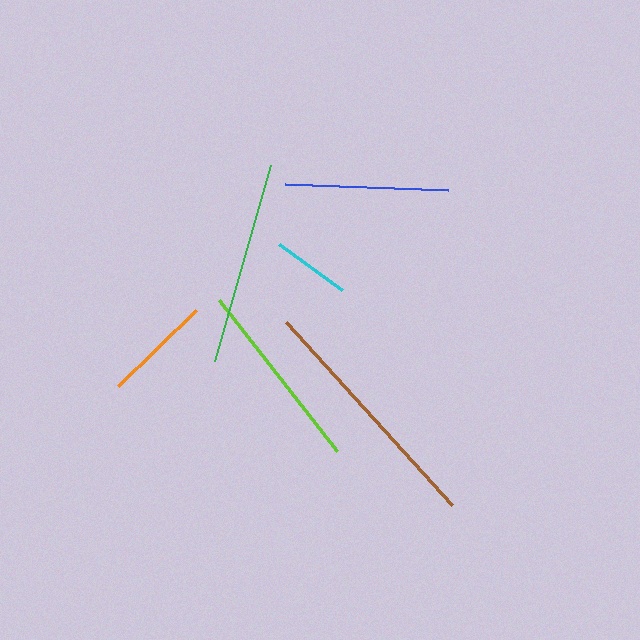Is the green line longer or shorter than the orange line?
The green line is longer than the orange line.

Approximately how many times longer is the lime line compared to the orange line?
The lime line is approximately 1.8 times the length of the orange line.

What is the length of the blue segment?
The blue segment is approximately 163 pixels long.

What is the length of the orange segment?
The orange segment is approximately 109 pixels long.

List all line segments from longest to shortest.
From longest to shortest: brown, green, lime, blue, orange, cyan.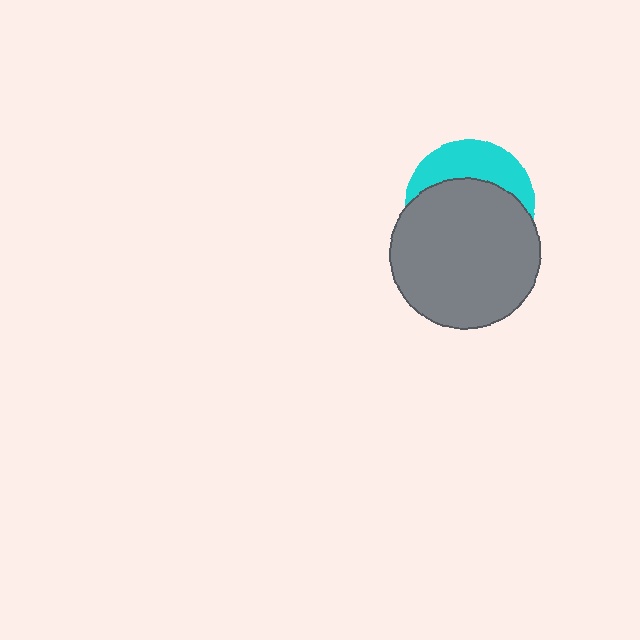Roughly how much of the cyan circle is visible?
A small part of it is visible (roughly 34%).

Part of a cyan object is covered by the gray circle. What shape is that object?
It is a circle.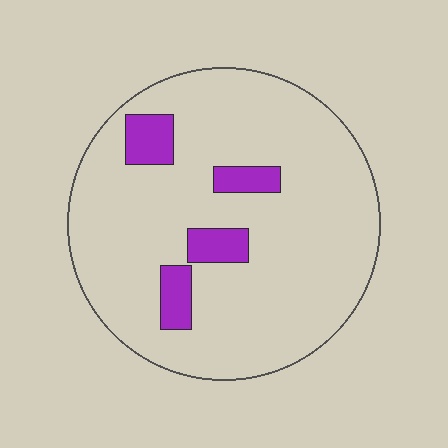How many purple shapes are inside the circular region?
4.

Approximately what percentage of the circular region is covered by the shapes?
Approximately 10%.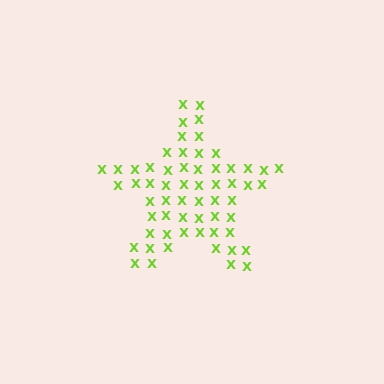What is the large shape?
The large shape is a star.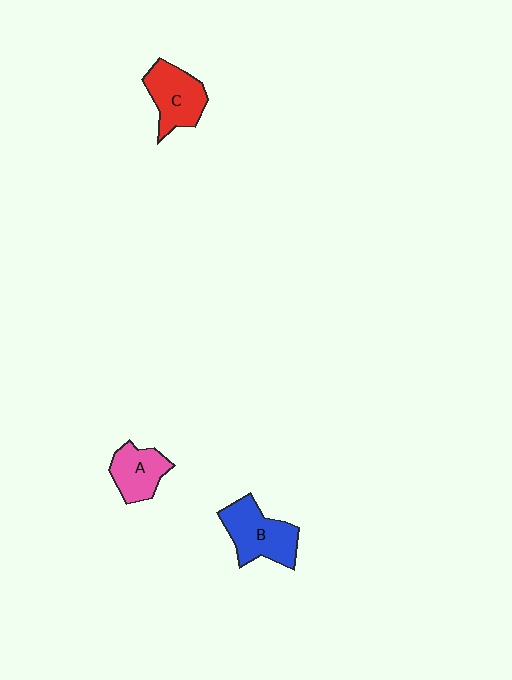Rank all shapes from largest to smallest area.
From largest to smallest: B (blue), C (red), A (pink).